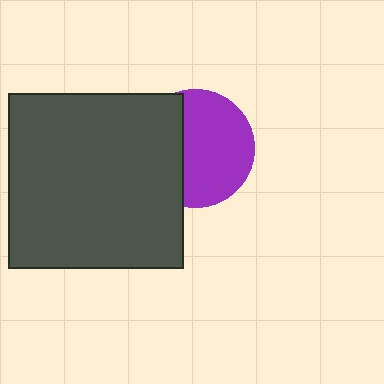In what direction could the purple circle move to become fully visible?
The purple circle could move right. That would shift it out from behind the dark gray square entirely.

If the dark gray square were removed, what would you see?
You would see the complete purple circle.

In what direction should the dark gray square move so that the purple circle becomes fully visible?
The dark gray square should move left. That is the shortest direction to clear the overlap and leave the purple circle fully visible.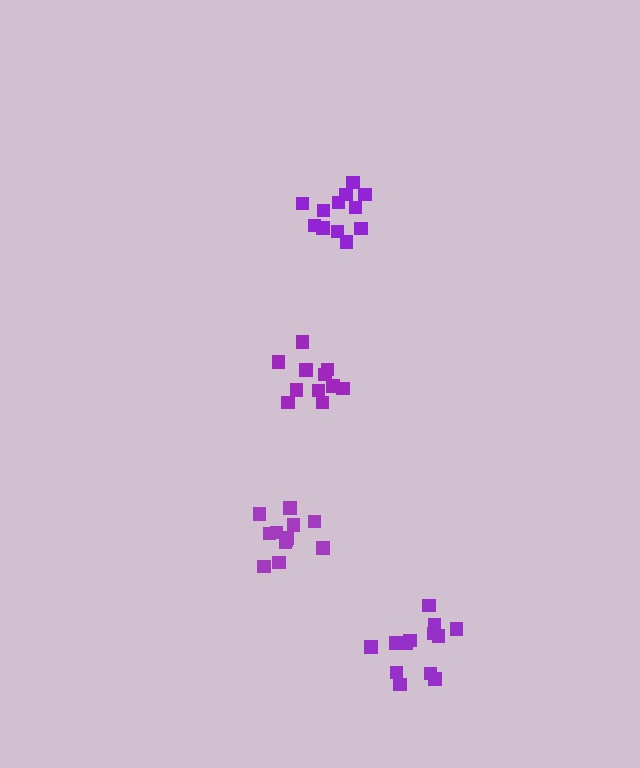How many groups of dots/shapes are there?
There are 4 groups.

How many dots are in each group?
Group 1: 13 dots, Group 2: 12 dots, Group 3: 11 dots, Group 4: 12 dots (48 total).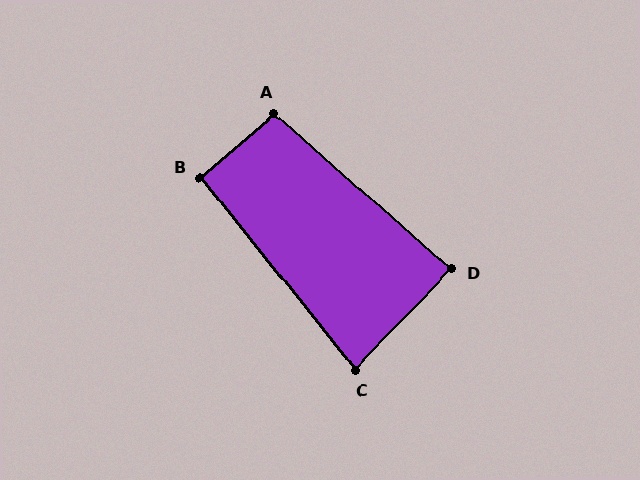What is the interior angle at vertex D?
Approximately 88 degrees (approximately right).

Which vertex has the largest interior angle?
A, at approximately 97 degrees.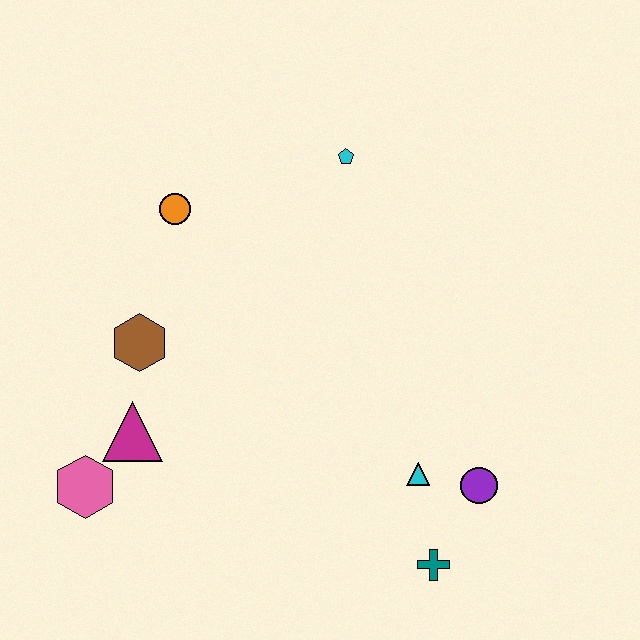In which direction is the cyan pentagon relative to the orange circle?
The cyan pentagon is to the right of the orange circle.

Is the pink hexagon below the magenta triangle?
Yes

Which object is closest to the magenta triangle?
The pink hexagon is closest to the magenta triangle.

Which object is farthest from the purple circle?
The orange circle is farthest from the purple circle.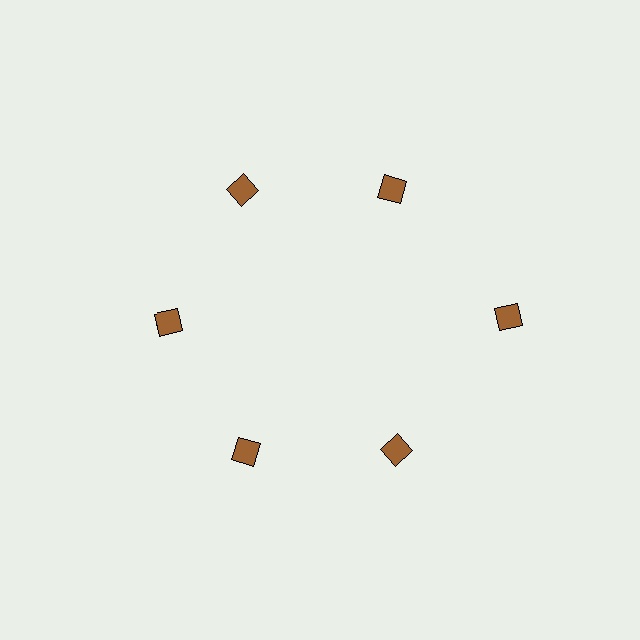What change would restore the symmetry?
The symmetry would be restored by moving it inward, back onto the ring so that all 6 diamonds sit at equal angles and equal distance from the center.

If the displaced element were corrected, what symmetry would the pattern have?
It would have 6-fold rotational symmetry — the pattern would map onto itself every 60 degrees.